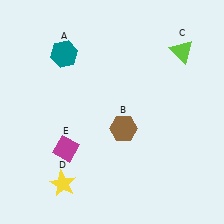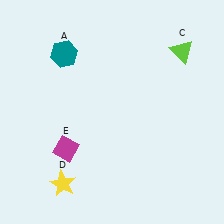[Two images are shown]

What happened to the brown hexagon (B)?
The brown hexagon (B) was removed in Image 2. It was in the bottom-right area of Image 1.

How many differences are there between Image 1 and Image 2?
There is 1 difference between the two images.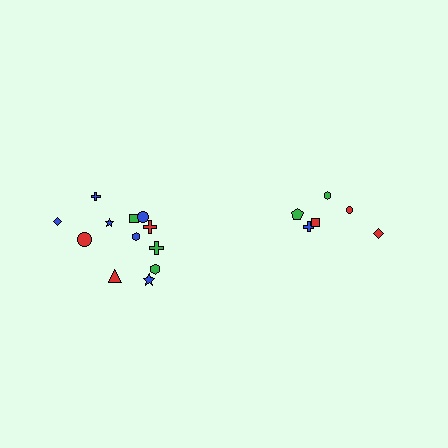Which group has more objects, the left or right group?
The left group.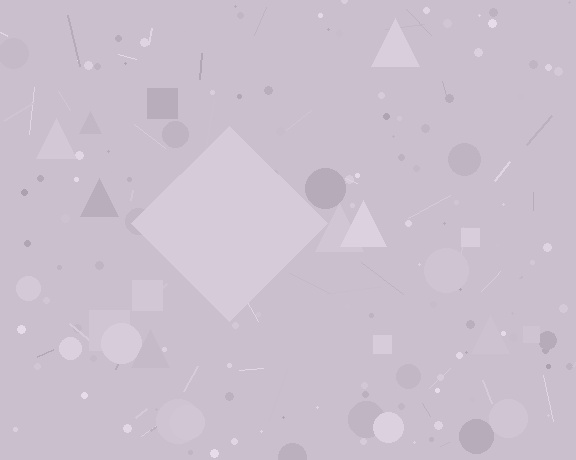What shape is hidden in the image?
A diamond is hidden in the image.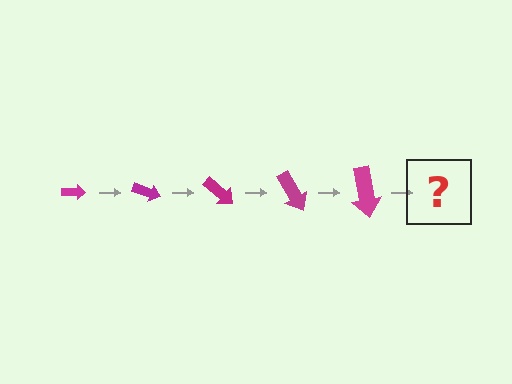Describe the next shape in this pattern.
It should be an arrow, larger than the previous one and rotated 100 degrees from the start.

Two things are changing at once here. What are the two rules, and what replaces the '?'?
The two rules are that the arrow grows larger each step and it rotates 20 degrees each step. The '?' should be an arrow, larger than the previous one and rotated 100 degrees from the start.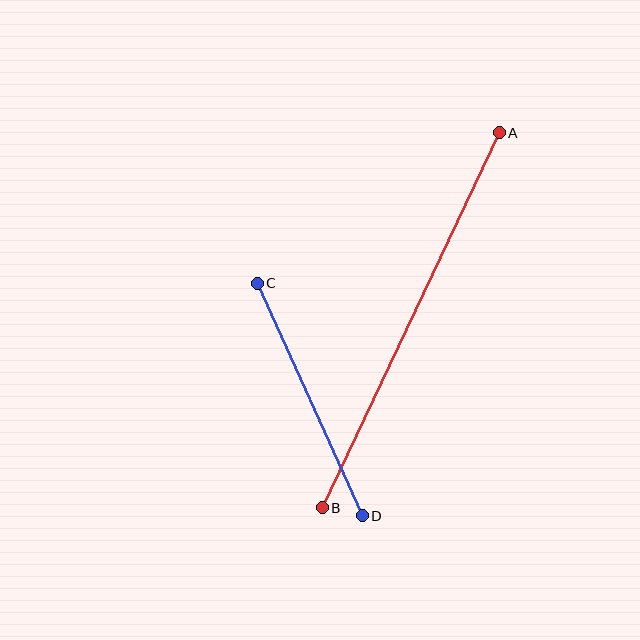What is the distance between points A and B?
The distance is approximately 415 pixels.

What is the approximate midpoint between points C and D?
The midpoint is at approximately (310, 399) pixels.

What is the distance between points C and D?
The distance is approximately 255 pixels.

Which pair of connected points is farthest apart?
Points A and B are farthest apart.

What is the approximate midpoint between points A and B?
The midpoint is at approximately (411, 320) pixels.